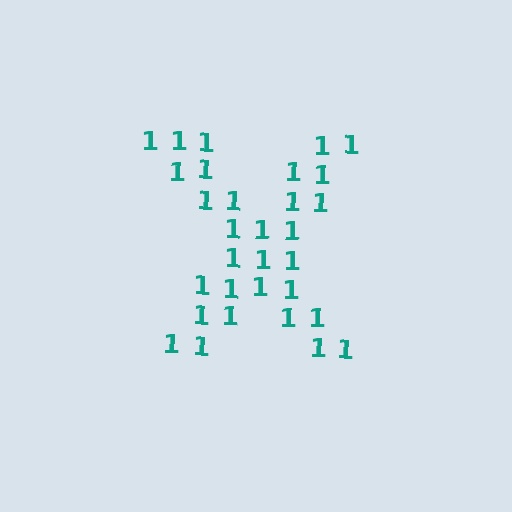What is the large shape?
The large shape is the letter X.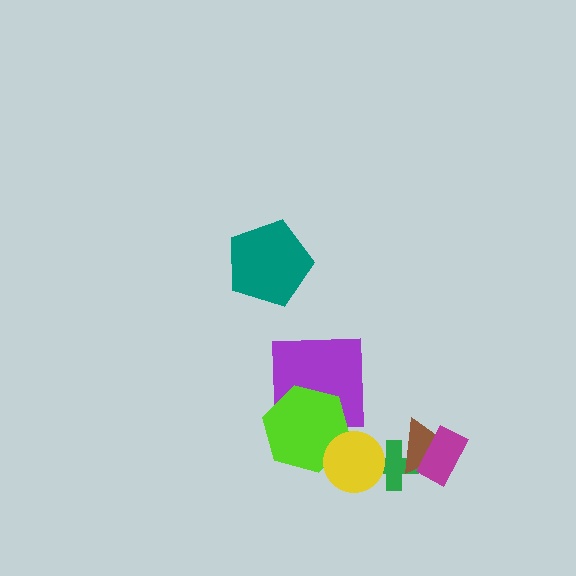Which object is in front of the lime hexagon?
The yellow circle is in front of the lime hexagon.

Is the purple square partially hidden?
Yes, it is partially covered by another shape.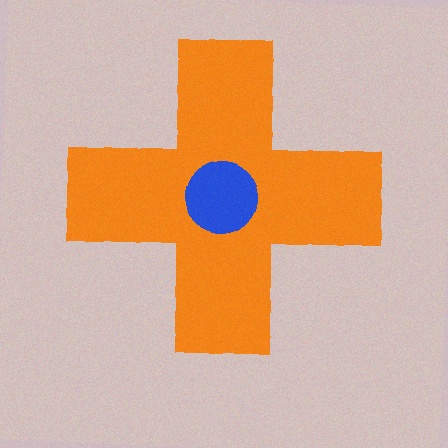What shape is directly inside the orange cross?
The blue circle.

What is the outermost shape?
The orange cross.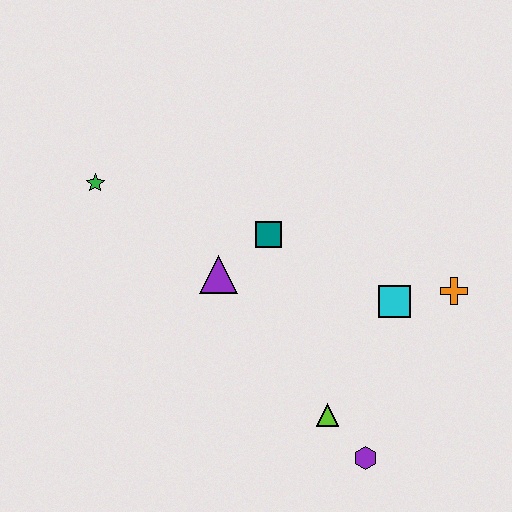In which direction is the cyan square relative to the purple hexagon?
The cyan square is above the purple hexagon.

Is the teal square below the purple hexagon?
No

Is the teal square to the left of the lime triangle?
Yes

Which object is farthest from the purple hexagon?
The green star is farthest from the purple hexagon.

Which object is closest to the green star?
The purple triangle is closest to the green star.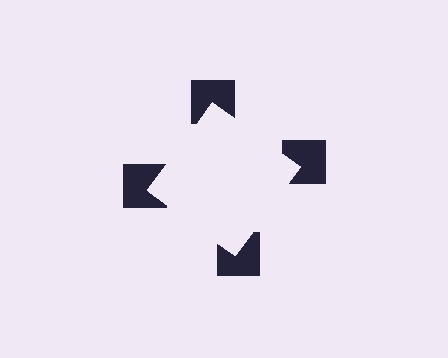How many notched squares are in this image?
There are 4 — one at each vertex of the illusory square.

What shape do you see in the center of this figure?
An illusory square — its edges are inferred from the aligned wedge cuts in the notched squares, not physically drawn.